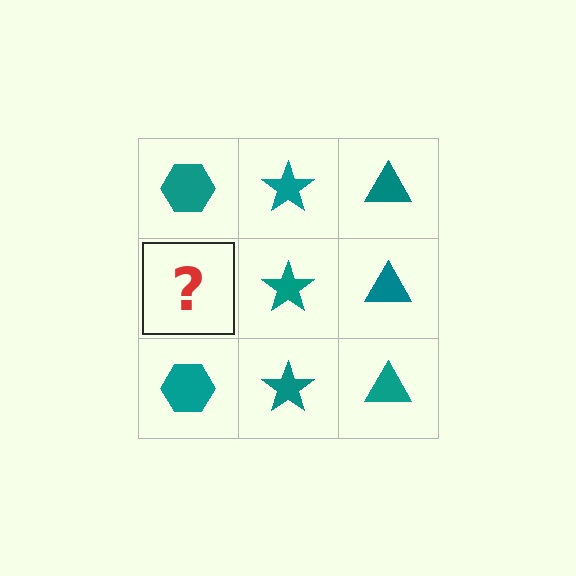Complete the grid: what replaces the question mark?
The question mark should be replaced with a teal hexagon.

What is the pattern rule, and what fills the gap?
The rule is that each column has a consistent shape. The gap should be filled with a teal hexagon.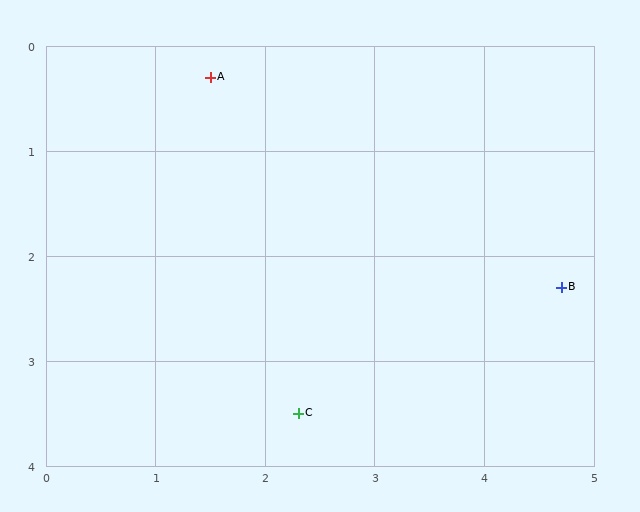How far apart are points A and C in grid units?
Points A and C are about 3.3 grid units apart.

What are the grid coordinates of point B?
Point B is at approximately (4.7, 2.3).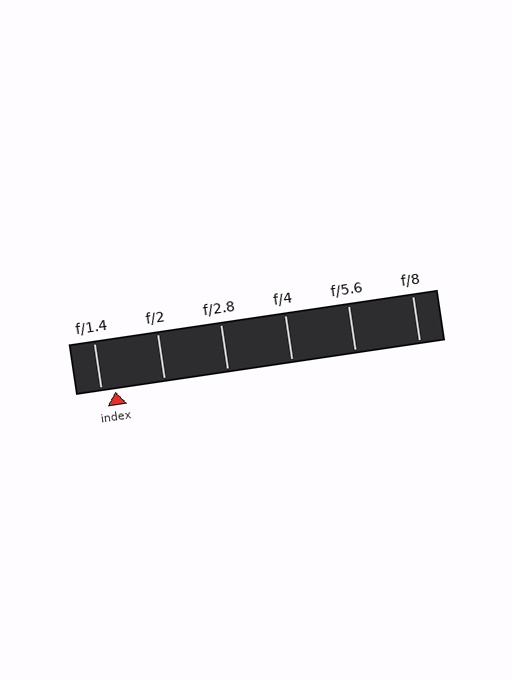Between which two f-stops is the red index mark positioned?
The index mark is between f/1.4 and f/2.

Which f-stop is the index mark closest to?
The index mark is closest to f/1.4.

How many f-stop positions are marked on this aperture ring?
There are 6 f-stop positions marked.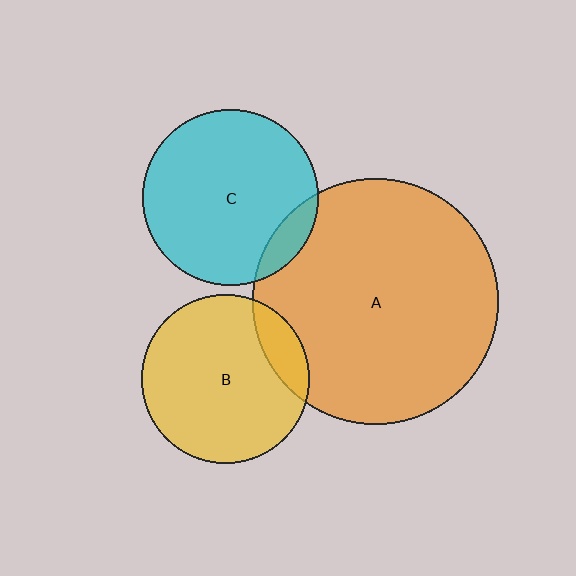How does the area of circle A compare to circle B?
Approximately 2.1 times.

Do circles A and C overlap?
Yes.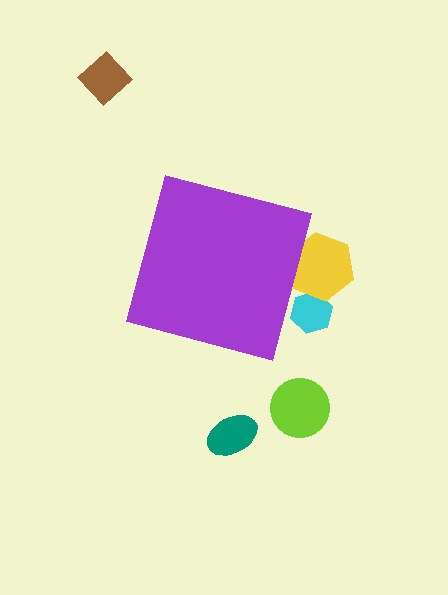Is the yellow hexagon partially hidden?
Yes, the yellow hexagon is partially hidden behind the purple square.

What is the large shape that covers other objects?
A purple square.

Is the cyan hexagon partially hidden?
Yes, the cyan hexagon is partially hidden behind the purple square.